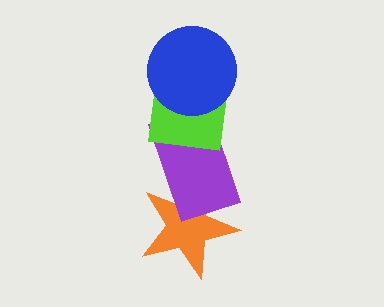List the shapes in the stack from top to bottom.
From top to bottom: the blue circle, the lime square, the purple rectangle, the orange star.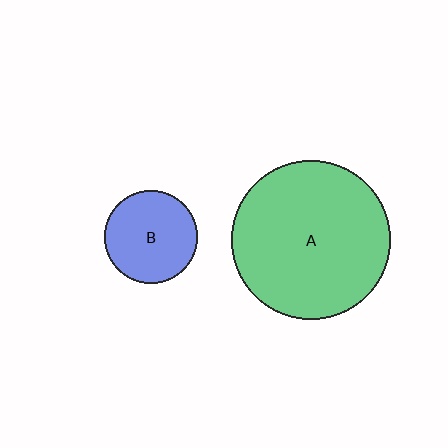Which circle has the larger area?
Circle A (green).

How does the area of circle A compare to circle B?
Approximately 2.9 times.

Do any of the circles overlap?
No, none of the circles overlap.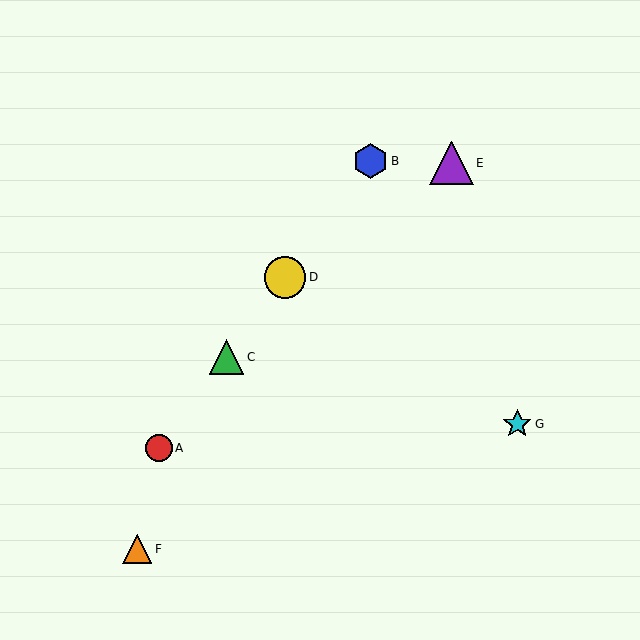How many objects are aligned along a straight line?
4 objects (A, B, C, D) are aligned along a straight line.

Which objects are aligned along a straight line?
Objects A, B, C, D are aligned along a straight line.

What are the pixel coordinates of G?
Object G is at (517, 424).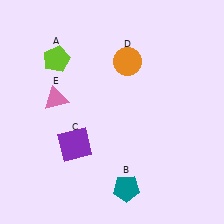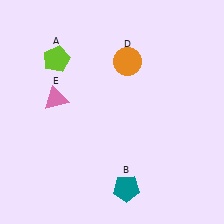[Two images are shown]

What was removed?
The purple square (C) was removed in Image 2.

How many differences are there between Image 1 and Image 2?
There is 1 difference between the two images.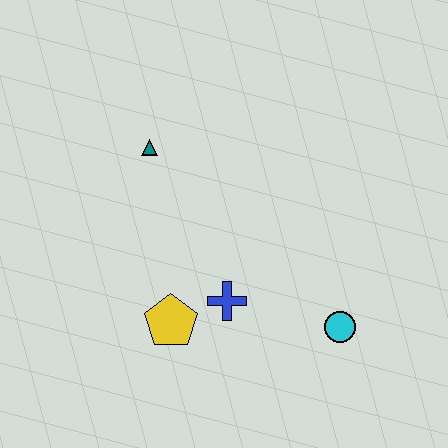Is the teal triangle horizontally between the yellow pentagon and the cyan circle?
No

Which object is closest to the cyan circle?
The blue cross is closest to the cyan circle.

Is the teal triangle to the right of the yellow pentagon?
No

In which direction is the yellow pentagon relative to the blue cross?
The yellow pentagon is to the left of the blue cross.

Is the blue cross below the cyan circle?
No